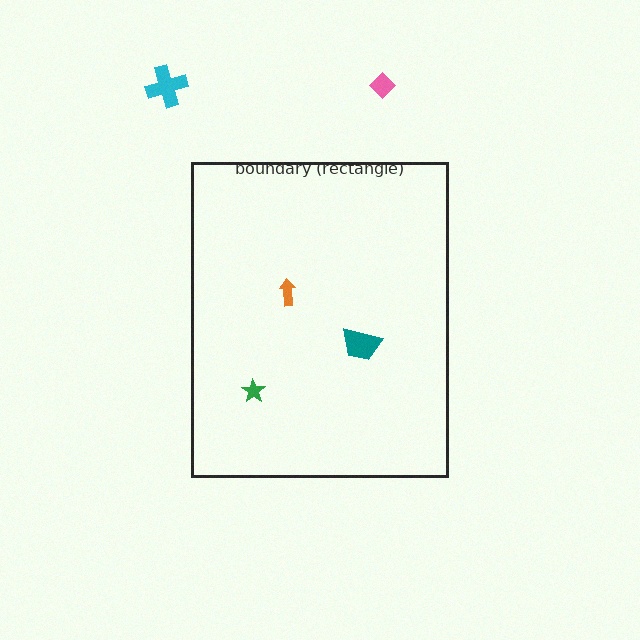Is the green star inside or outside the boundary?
Inside.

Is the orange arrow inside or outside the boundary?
Inside.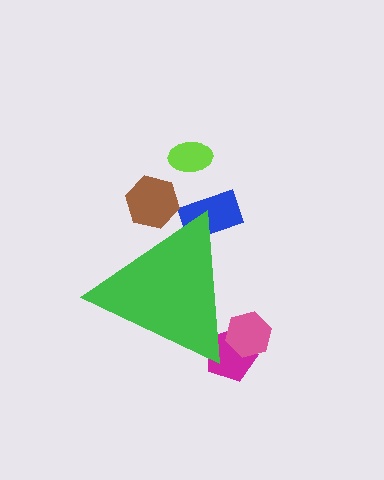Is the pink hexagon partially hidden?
Yes, the pink hexagon is partially hidden behind the green triangle.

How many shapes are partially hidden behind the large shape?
4 shapes are partially hidden.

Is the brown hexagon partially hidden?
Yes, the brown hexagon is partially hidden behind the green triangle.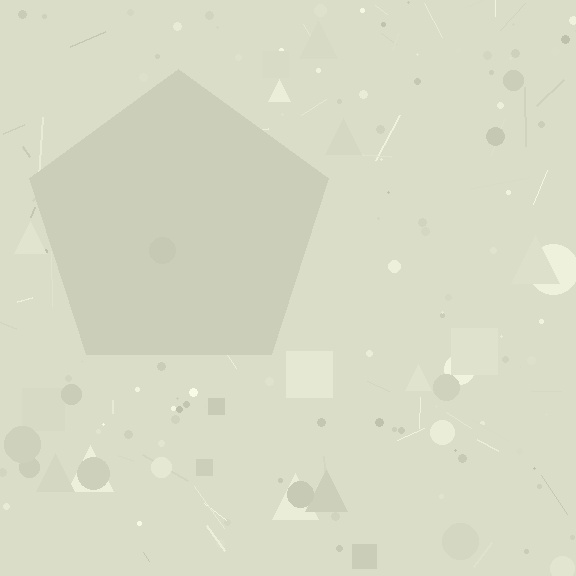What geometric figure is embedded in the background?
A pentagon is embedded in the background.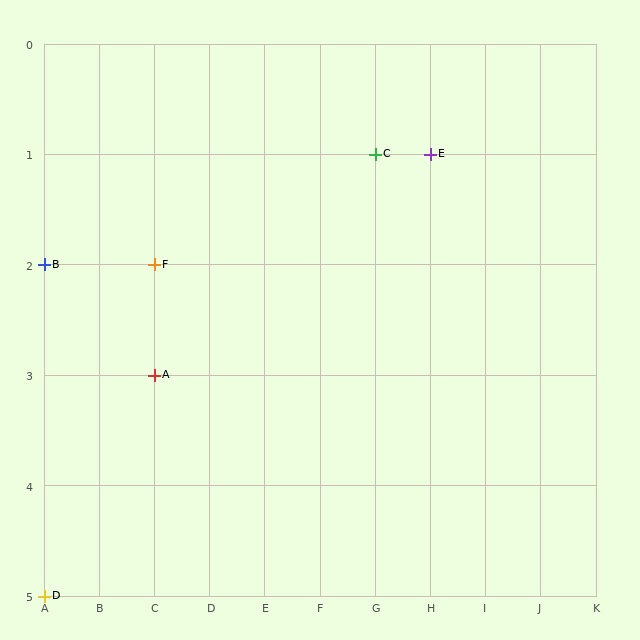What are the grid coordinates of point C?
Point C is at grid coordinates (G, 1).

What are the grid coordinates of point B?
Point B is at grid coordinates (A, 2).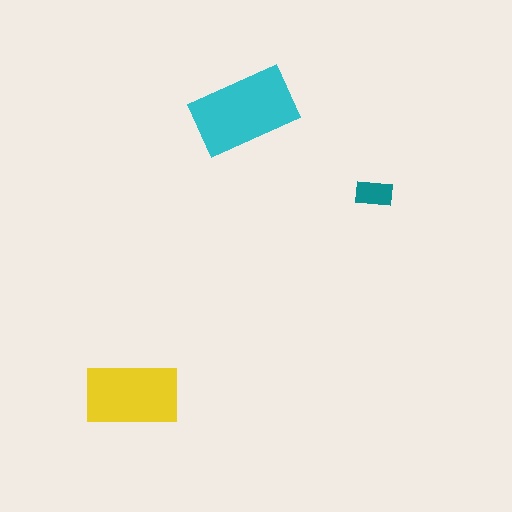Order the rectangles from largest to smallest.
the cyan one, the yellow one, the teal one.